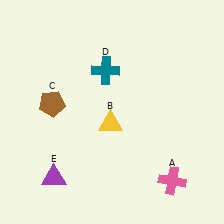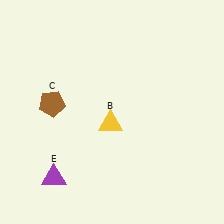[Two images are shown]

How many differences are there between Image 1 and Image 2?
There are 2 differences between the two images.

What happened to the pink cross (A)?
The pink cross (A) was removed in Image 2. It was in the bottom-right area of Image 1.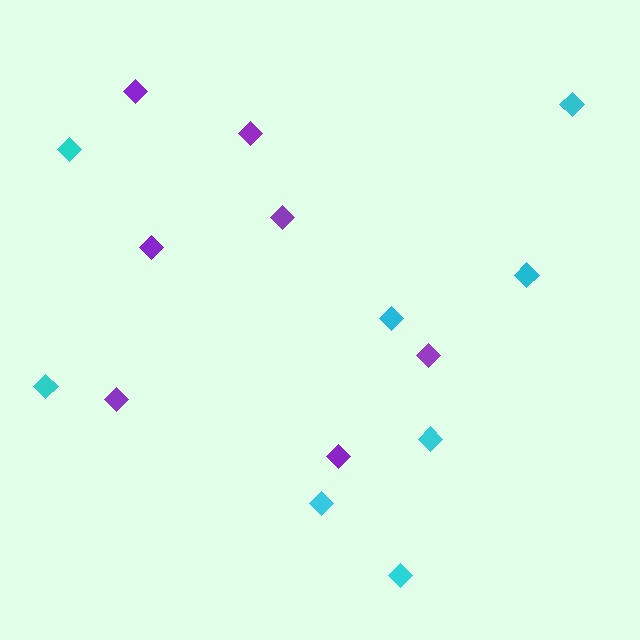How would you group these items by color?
There are 2 groups: one group of purple diamonds (7) and one group of cyan diamonds (8).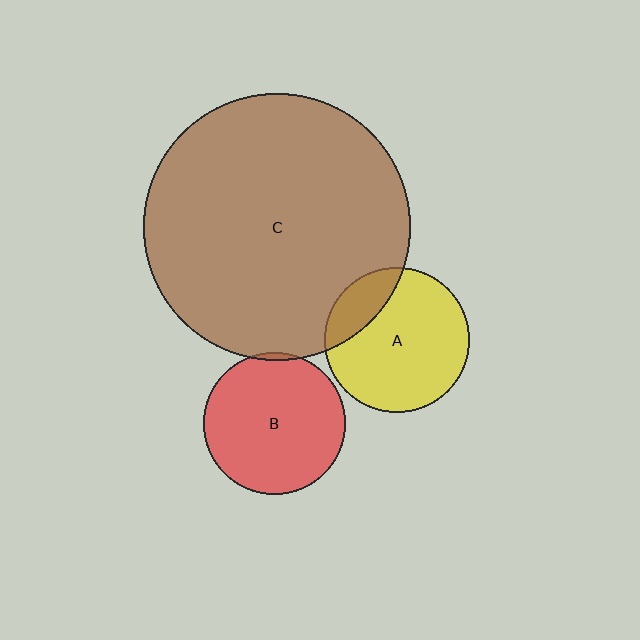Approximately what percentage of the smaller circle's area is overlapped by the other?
Approximately 20%.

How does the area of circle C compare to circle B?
Approximately 3.5 times.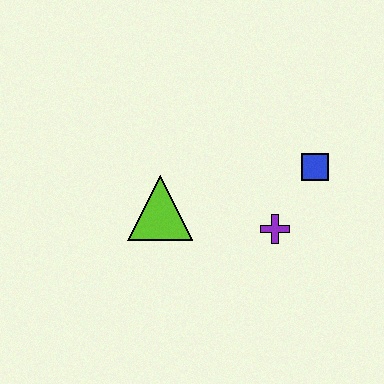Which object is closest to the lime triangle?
The purple cross is closest to the lime triangle.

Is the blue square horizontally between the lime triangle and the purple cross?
No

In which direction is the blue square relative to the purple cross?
The blue square is above the purple cross.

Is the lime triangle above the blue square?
No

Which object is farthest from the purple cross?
The lime triangle is farthest from the purple cross.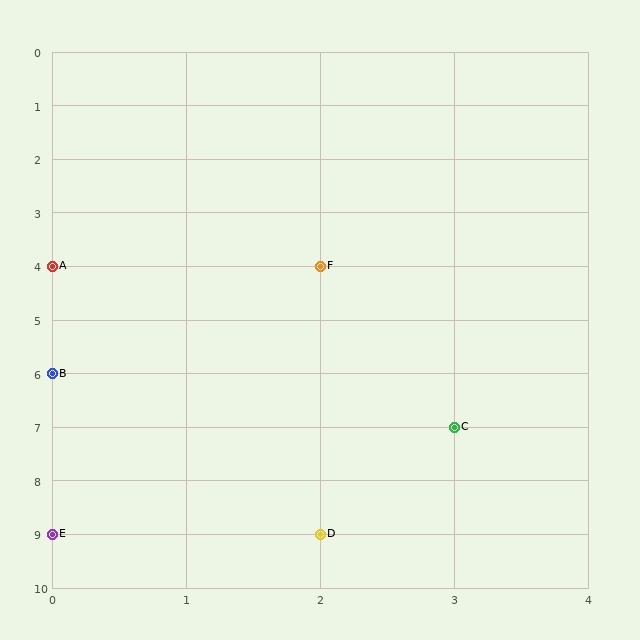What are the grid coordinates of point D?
Point D is at grid coordinates (2, 9).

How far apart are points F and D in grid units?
Points F and D are 5 rows apart.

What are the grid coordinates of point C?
Point C is at grid coordinates (3, 7).